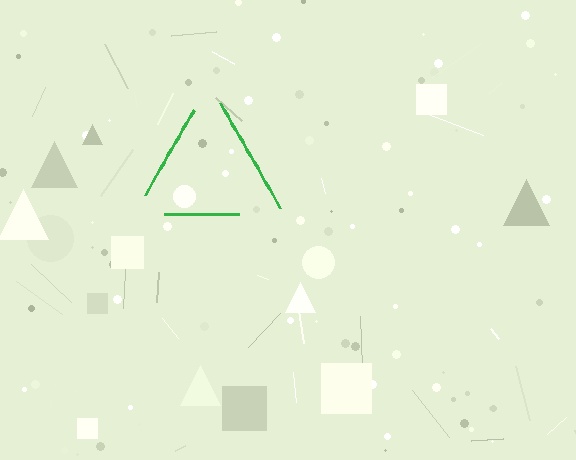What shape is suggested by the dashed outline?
The dashed outline suggests a triangle.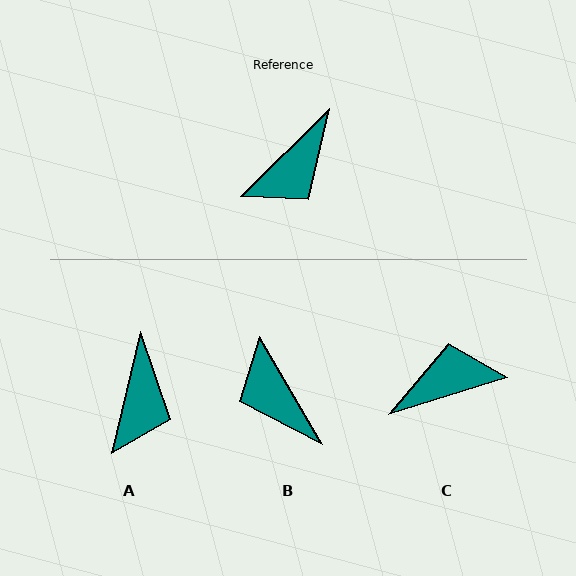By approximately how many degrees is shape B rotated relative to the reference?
Approximately 104 degrees clockwise.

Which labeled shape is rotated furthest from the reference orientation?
C, about 153 degrees away.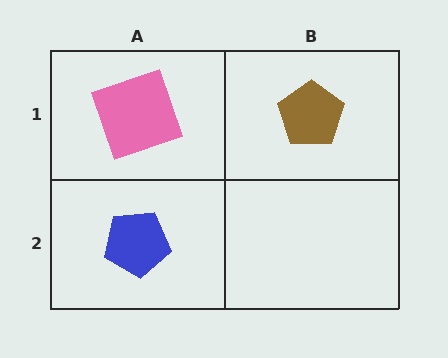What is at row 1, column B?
A brown pentagon.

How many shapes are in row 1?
2 shapes.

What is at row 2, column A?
A blue pentagon.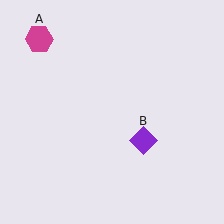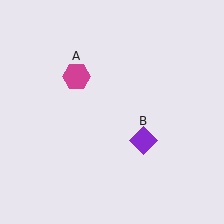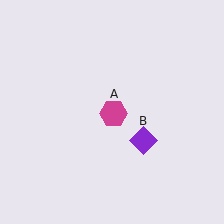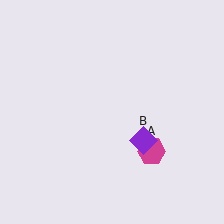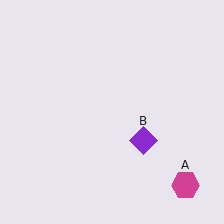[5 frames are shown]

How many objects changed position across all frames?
1 object changed position: magenta hexagon (object A).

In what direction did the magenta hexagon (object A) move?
The magenta hexagon (object A) moved down and to the right.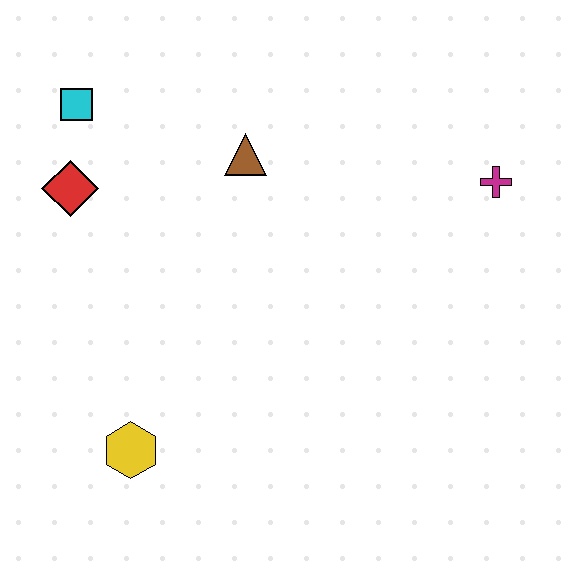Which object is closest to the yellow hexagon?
The red diamond is closest to the yellow hexagon.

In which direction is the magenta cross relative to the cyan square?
The magenta cross is to the right of the cyan square.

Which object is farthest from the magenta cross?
The yellow hexagon is farthest from the magenta cross.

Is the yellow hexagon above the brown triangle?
No